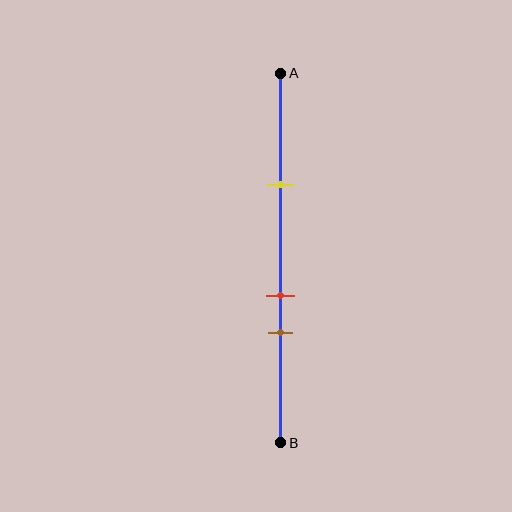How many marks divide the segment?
There are 3 marks dividing the segment.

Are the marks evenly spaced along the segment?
No, the marks are not evenly spaced.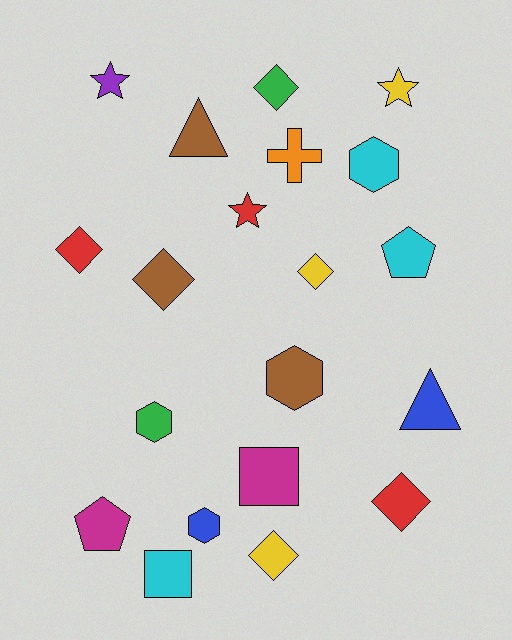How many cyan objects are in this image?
There are 3 cyan objects.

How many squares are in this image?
There are 2 squares.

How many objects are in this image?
There are 20 objects.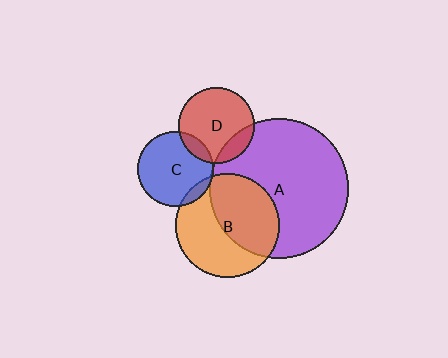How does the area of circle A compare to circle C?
Approximately 3.4 times.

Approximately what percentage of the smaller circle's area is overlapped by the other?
Approximately 15%.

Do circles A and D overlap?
Yes.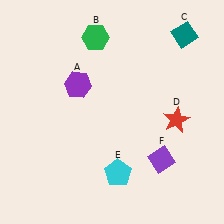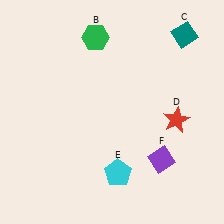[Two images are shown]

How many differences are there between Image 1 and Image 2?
There is 1 difference between the two images.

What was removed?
The purple hexagon (A) was removed in Image 2.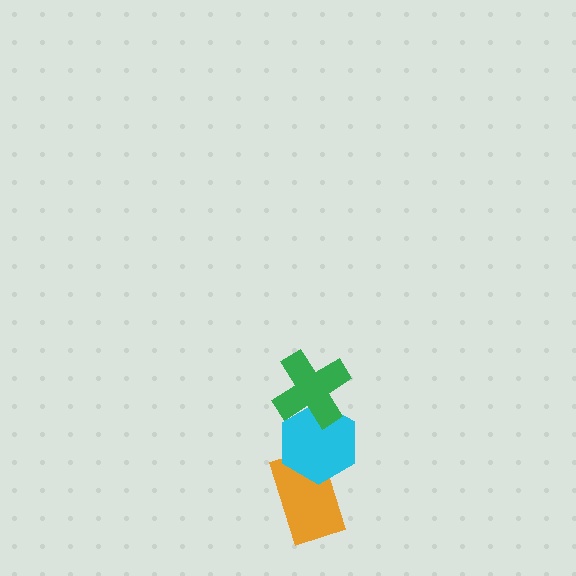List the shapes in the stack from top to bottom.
From top to bottom: the green cross, the cyan hexagon, the orange rectangle.